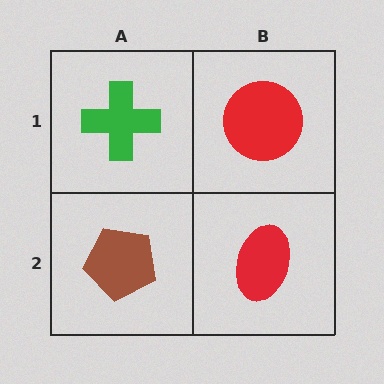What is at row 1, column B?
A red circle.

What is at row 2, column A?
A brown pentagon.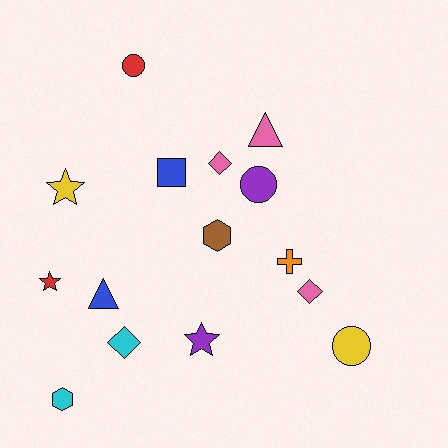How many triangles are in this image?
There are 2 triangles.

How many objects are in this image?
There are 15 objects.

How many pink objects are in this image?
There are 3 pink objects.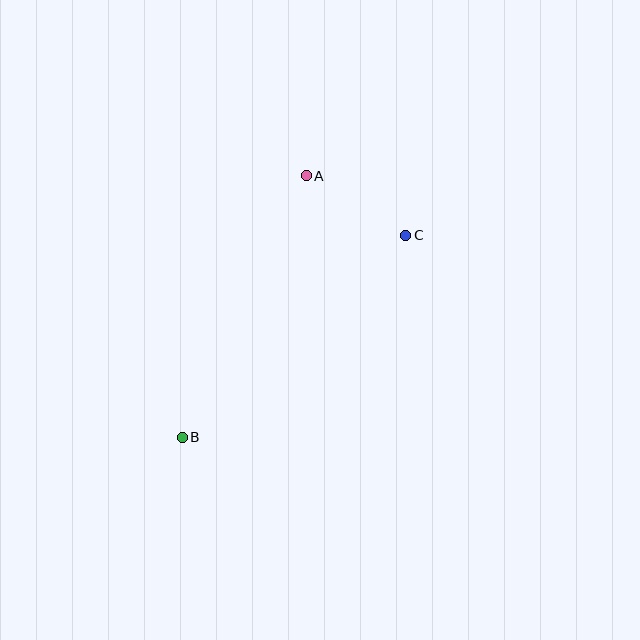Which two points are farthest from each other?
Points B and C are farthest from each other.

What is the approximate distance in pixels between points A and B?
The distance between A and B is approximately 290 pixels.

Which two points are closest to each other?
Points A and C are closest to each other.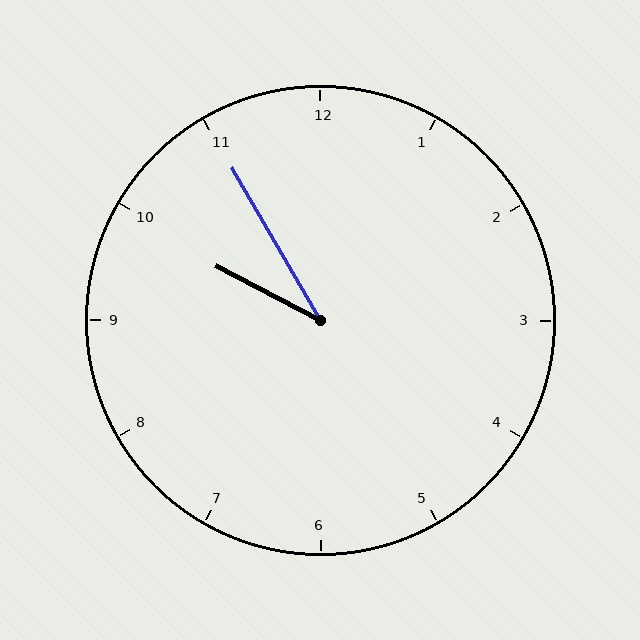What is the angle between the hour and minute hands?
Approximately 32 degrees.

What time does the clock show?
9:55.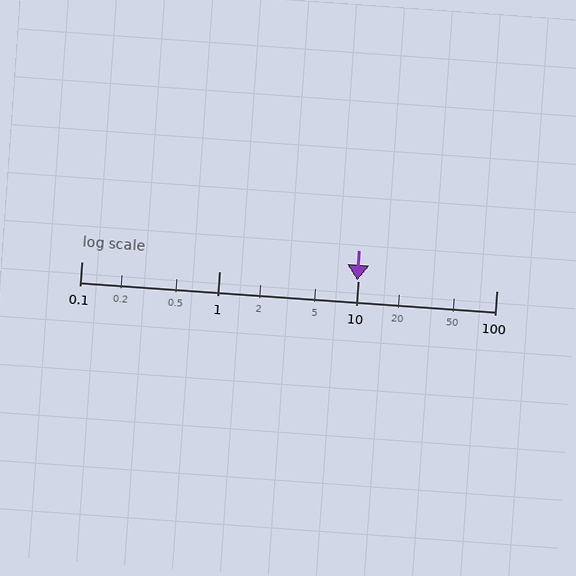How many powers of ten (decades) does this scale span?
The scale spans 3 decades, from 0.1 to 100.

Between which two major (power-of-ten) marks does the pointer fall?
The pointer is between 1 and 10.